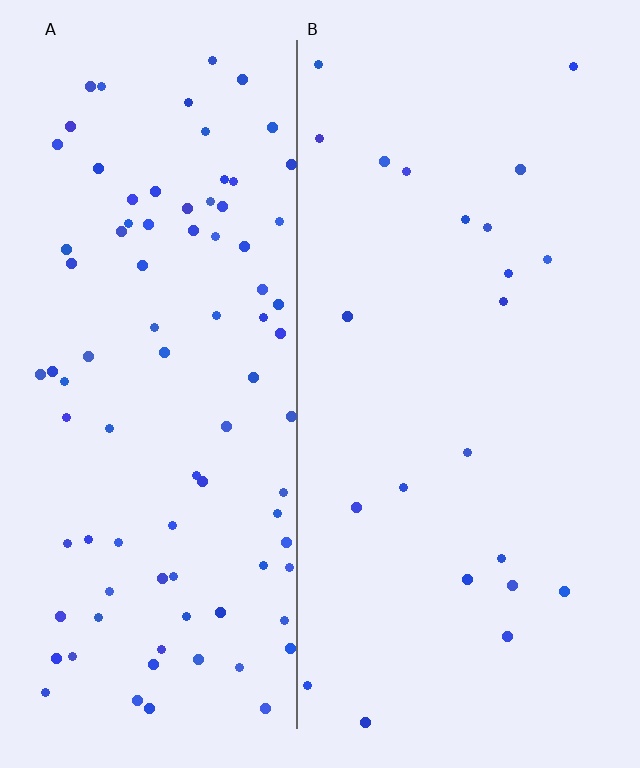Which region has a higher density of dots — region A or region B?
A (the left).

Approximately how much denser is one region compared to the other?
Approximately 4.0× — region A over region B.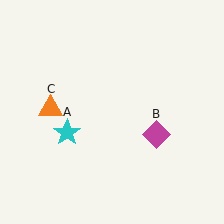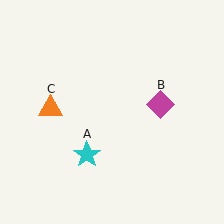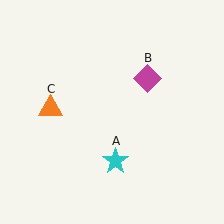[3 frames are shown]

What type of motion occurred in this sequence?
The cyan star (object A), magenta diamond (object B) rotated counterclockwise around the center of the scene.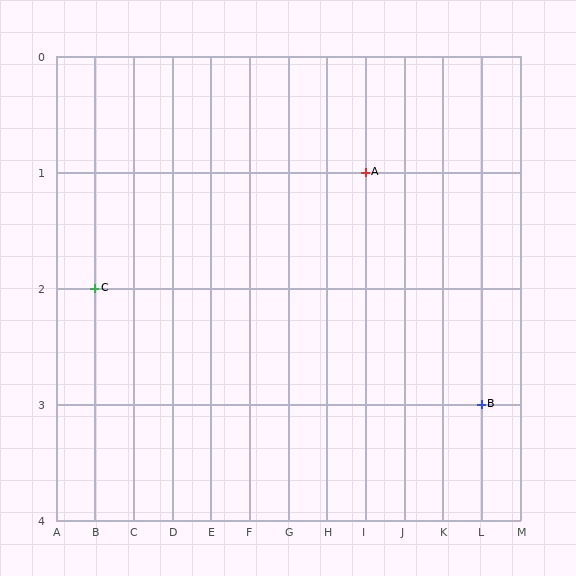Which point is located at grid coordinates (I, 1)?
Point A is at (I, 1).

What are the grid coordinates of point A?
Point A is at grid coordinates (I, 1).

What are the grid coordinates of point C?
Point C is at grid coordinates (B, 2).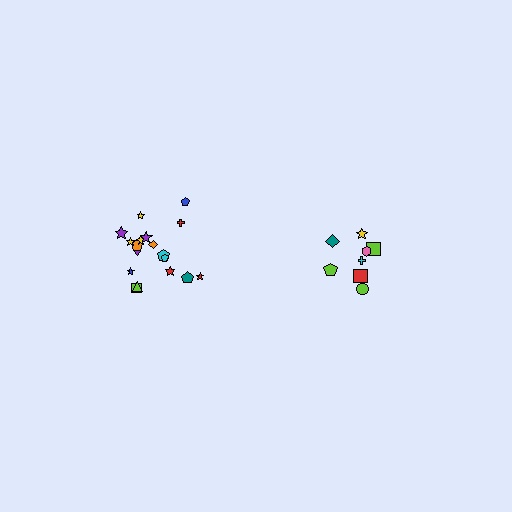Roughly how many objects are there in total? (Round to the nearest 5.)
Roughly 25 objects in total.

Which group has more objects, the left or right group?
The left group.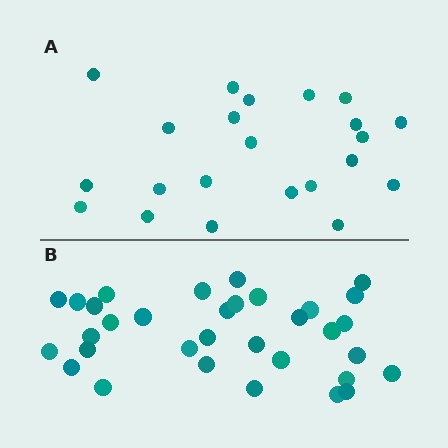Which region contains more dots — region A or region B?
Region B (the bottom region) has more dots.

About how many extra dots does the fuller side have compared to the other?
Region B has roughly 12 or so more dots than region A.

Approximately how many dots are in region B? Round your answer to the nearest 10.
About 30 dots. (The exact count is 33, which rounds to 30.)